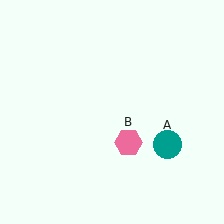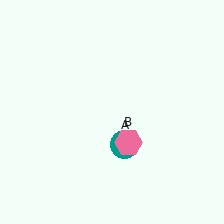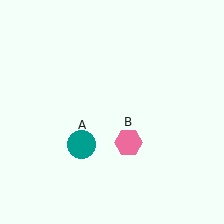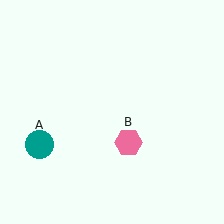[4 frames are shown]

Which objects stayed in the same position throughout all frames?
Pink hexagon (object B) remained stationary.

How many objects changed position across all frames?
1 object changed position: teal circle (object A).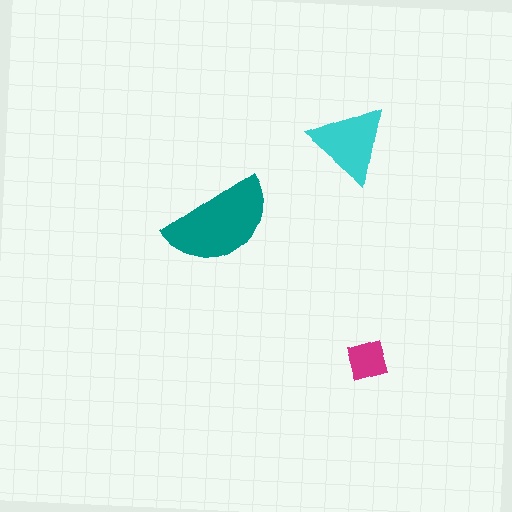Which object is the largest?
The teal semicircle.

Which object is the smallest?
The magenta diamond.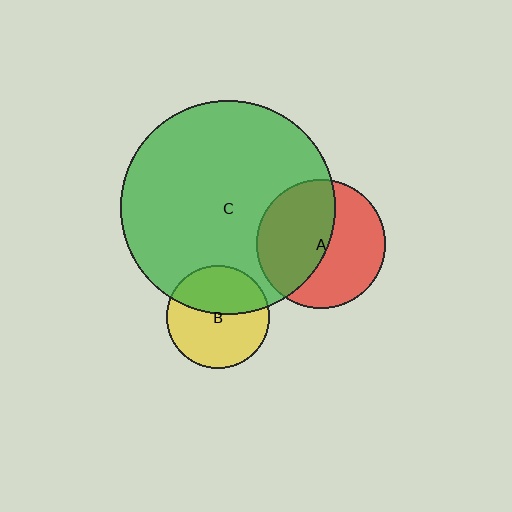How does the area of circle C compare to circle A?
Approximately 2.8 times.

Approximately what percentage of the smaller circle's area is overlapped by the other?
Approximately 40%.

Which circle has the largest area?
Circle C (green).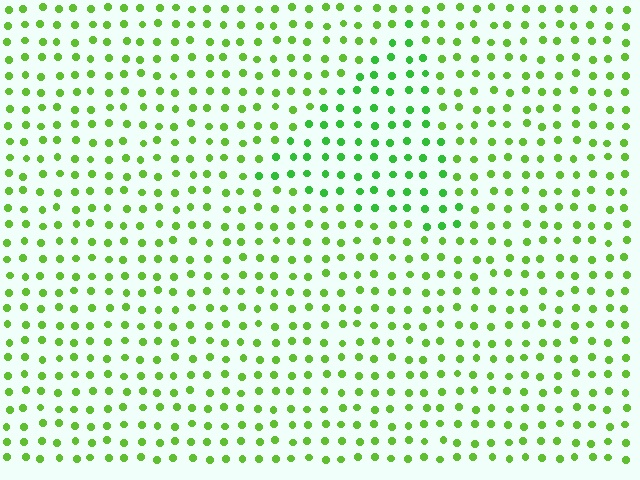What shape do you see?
I see a triangle.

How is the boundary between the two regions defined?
The boundary is defined purely by a slight shift in hue (about 23 degrees). Spacing, size, and orientation are identical on both sides.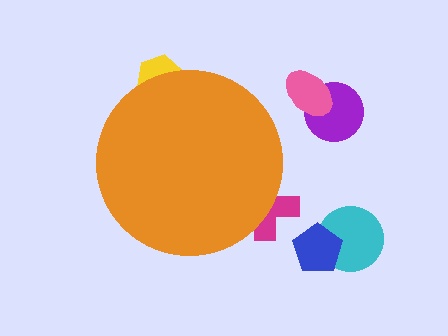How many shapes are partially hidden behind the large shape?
2 shapes are partially hidden.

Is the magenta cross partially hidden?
Yes, the magenta cross is partially hidden behind the orange circle.